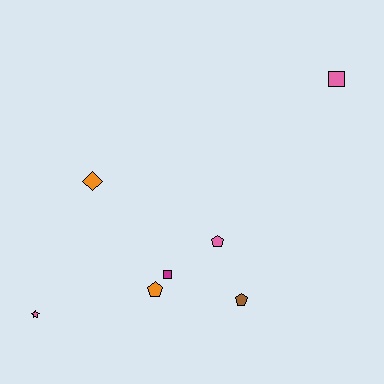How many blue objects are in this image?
There are no blue objects.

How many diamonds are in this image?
There is 1 diamond.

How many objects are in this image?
There are 7 objects.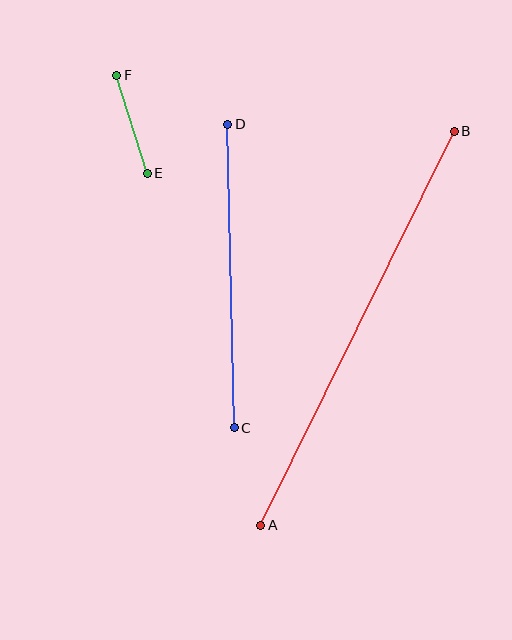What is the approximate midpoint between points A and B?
The midpoint is at approximately (358, 328) pixels.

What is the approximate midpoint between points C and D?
The midpoint is at approximately (231, 276) pixels.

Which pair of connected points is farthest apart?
Points A and B are farthest apart.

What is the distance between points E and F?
The distance is approximately 103 pixels.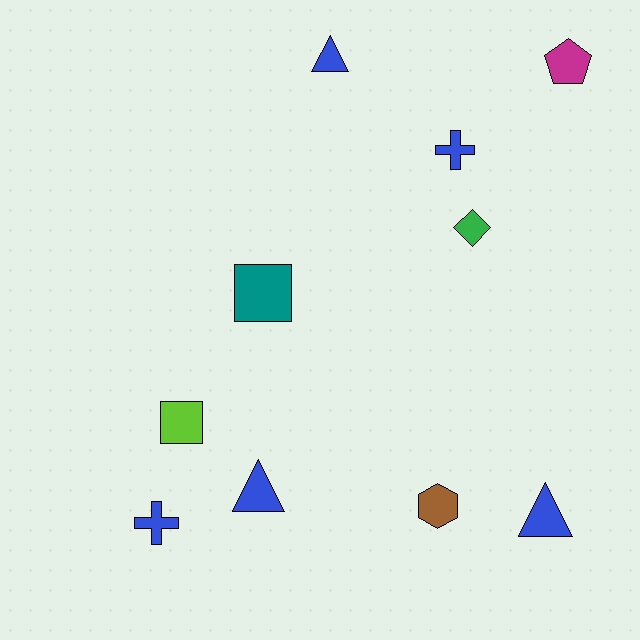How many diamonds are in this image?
There is 1 diamond.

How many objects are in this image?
There are 10 objects.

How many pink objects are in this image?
There are no pink objects.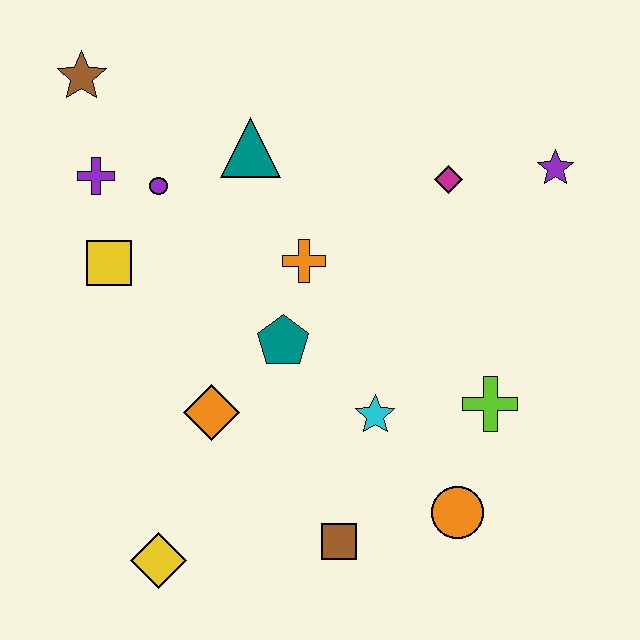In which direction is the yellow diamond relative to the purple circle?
The yellow diamond is below the purple circle.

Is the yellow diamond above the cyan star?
No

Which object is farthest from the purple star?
The yellow diamond is farthest from the purple star.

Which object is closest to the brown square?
The orange circle is closest to the brown square.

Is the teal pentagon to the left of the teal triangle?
No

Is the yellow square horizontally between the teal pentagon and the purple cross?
Yes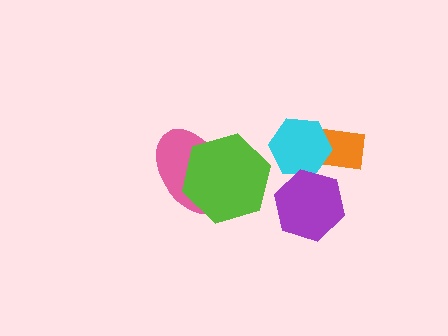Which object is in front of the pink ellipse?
The lime hexagon is in front of the pink ellipse.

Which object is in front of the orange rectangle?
The cyan hexagon is in front of the orange rectangle.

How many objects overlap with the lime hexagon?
1 object overlaps with the lime hexagon.